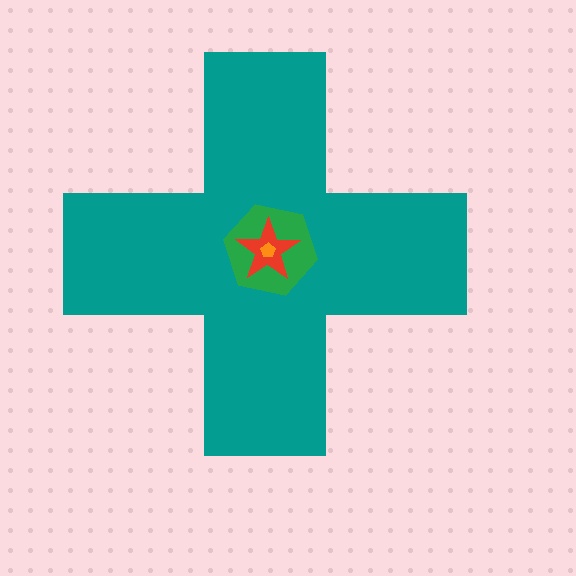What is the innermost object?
The orange pentagon.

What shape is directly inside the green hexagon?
The red star.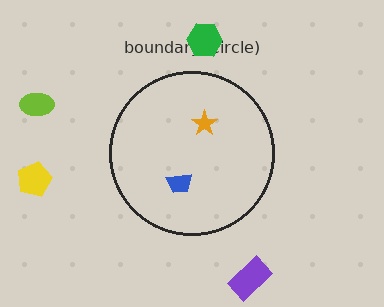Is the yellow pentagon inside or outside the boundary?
Outside.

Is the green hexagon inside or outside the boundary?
Outside.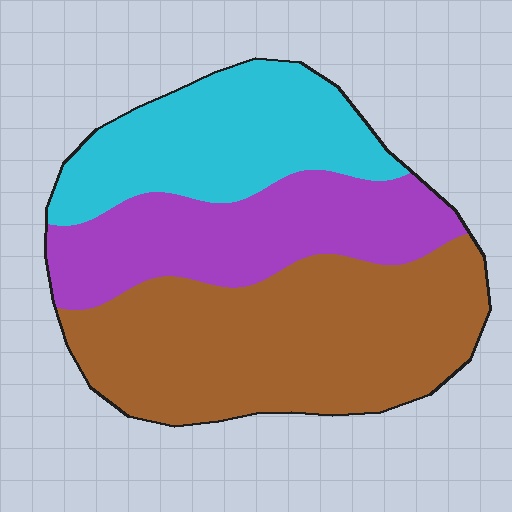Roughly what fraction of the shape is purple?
Purple covers 28% of the shape.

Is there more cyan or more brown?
Brown.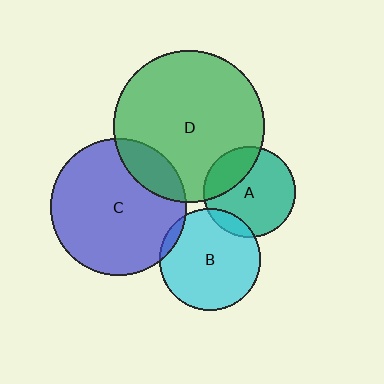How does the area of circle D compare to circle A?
Approximately 2.7 times.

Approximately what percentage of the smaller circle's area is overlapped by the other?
Approximately 25%.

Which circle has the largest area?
Circle D (green).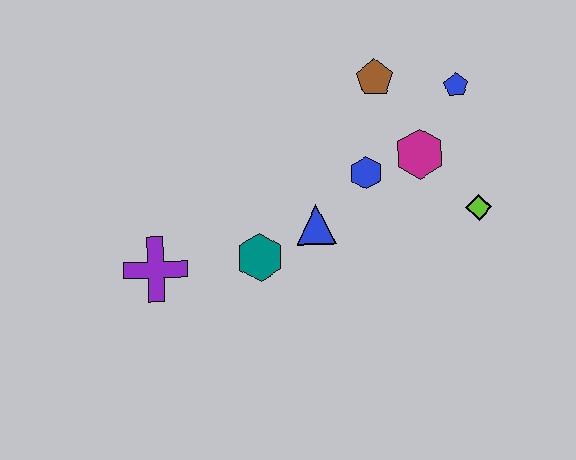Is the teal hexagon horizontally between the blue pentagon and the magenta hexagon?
No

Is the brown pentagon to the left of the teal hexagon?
No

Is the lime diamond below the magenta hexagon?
Yes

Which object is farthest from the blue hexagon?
The purple cross is farthest from the blue hexagon.